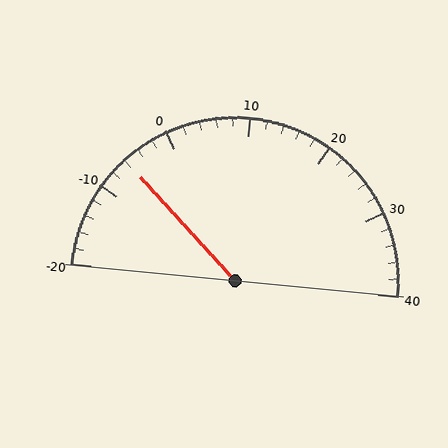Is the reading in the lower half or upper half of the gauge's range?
The reading is in the lower half of the range (-20 to 40).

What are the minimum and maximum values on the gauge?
The gauge ranges from -20 to 40.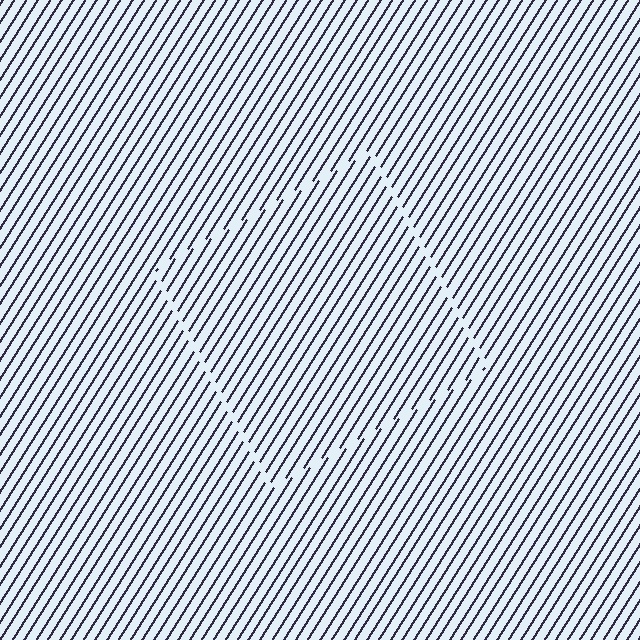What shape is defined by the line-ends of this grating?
An illusory square. The interior of the shape contains the same grating, shifted by half a period — the contour is defined by the phase discontinuity where line-ends from the inner and outer gratings abut.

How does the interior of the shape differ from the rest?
The interior of the shape contains the same grating, shifted by half a period — the contour is defined by the phase discontinuity where line-ends from the inner and outer gratings abut.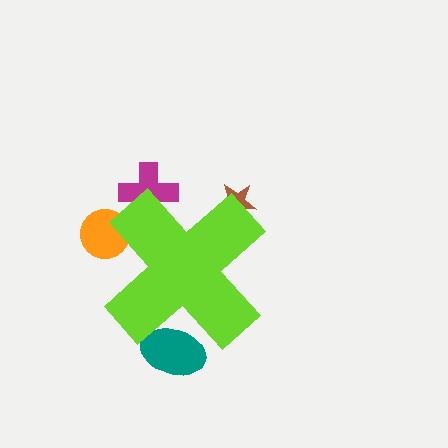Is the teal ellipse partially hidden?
Yes, the teal ellipse is partially hidden behind the lime cross.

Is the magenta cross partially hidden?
Yes, the magenta cross is partially hidden behind the lime cross.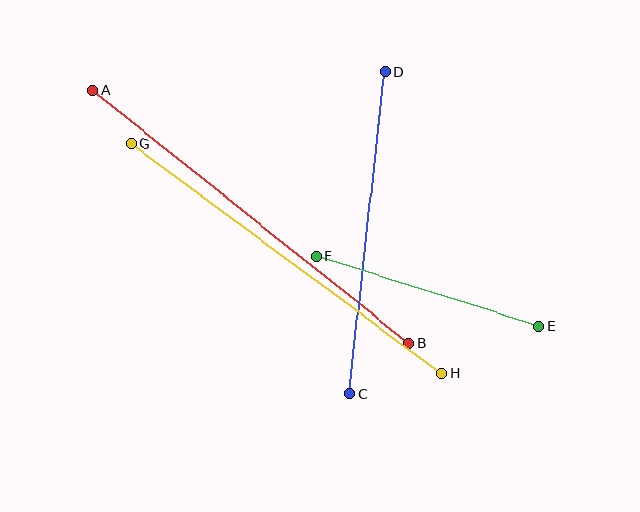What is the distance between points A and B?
The distance is approximately 404 pixels.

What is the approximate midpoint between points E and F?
The midpoint is at approximately (428, 291) pixels.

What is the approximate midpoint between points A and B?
The midpoint is at approximately (251, 217) pixels.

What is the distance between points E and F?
The distance is approximately 233 pixels.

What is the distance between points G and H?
The distance is approximately 387 pixels.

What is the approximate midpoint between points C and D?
The midpoint is at approximately (367, 233) pixels.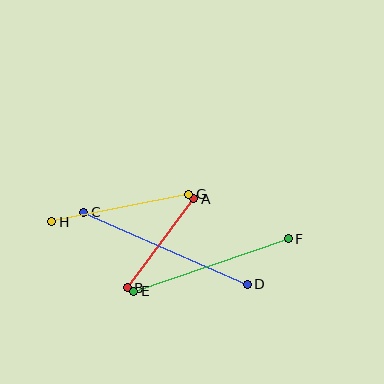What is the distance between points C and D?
The distance is approximately 179 pixels.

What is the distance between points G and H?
The distance is approximately 140 pixels.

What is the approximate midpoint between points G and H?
The midpoint is at approximately (120, 208) pixels.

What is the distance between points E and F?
The distance is approximately 163 pixels.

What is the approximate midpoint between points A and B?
The midpoint is at approximately (160, 243) pixels.